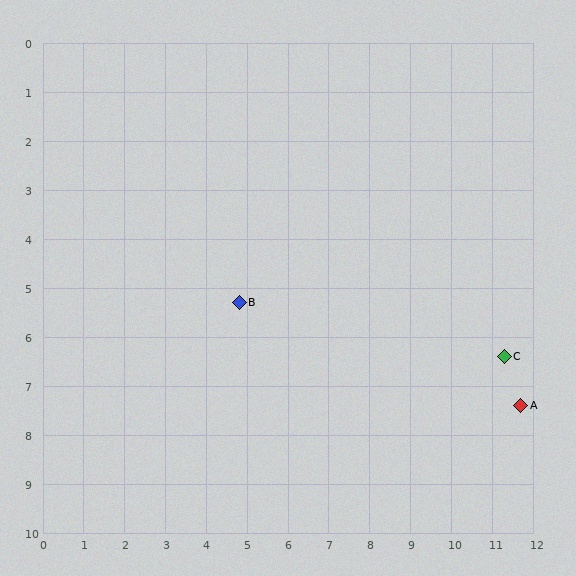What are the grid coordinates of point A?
Point A is at approximately (11.7, 7.4).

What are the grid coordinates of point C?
Point C is at approximately (11.3, 6.4).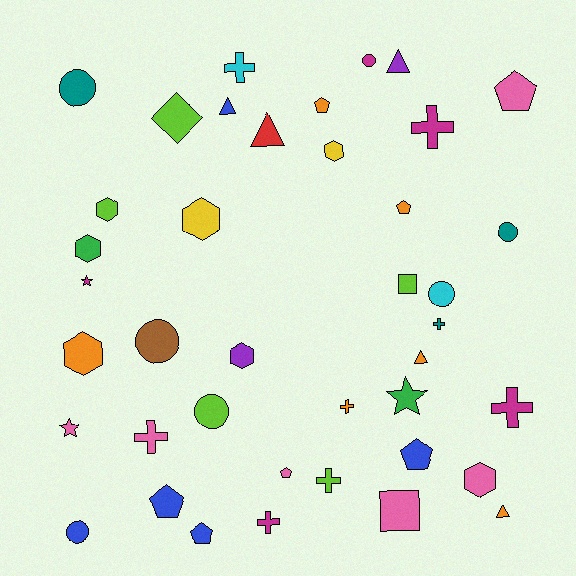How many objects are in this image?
There are 40 objects.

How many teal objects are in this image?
There are 3 teal objects.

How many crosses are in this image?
There are 8 crosses.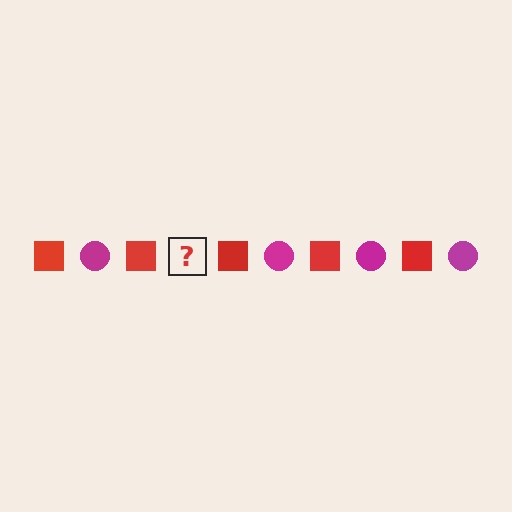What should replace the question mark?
The question mark should be replaced with a magenta circle.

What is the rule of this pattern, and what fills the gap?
The rule is that the pattern alternates between red square and magenta circle. The gap should be filled with a magenta circle.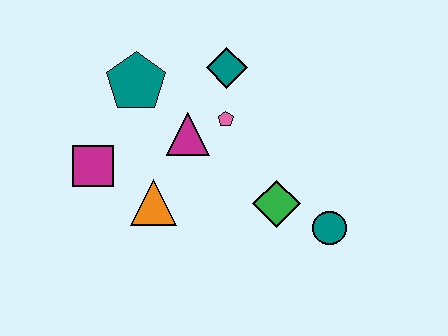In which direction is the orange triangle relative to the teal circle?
The orange triangle is to the left of the teal circle.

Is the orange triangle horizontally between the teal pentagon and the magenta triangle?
Yes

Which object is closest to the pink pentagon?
The magenta triangle is closest to the pink pentagon.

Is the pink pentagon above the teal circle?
Yes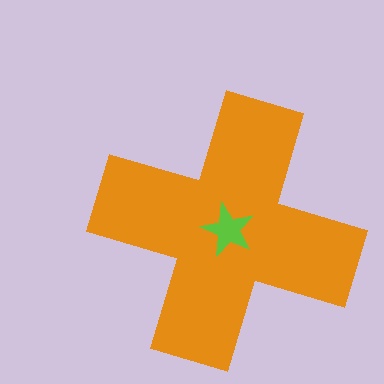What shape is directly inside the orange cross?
The lime star.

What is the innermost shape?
The lime star.